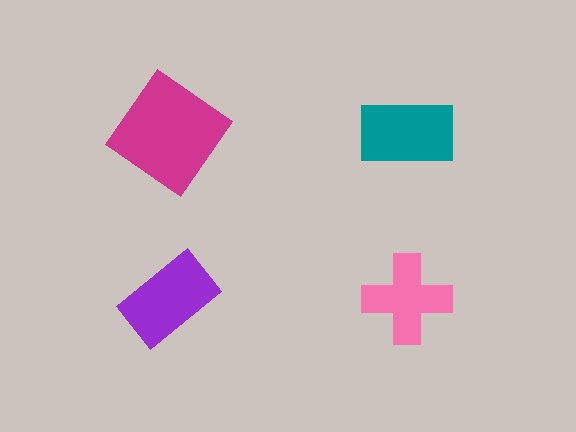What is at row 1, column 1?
A magenta diamond.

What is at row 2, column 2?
A pink cross.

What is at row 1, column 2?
A teal rectangle.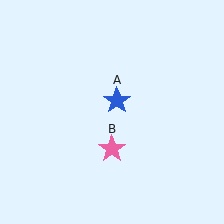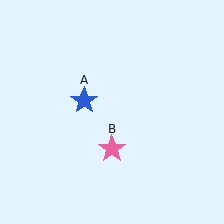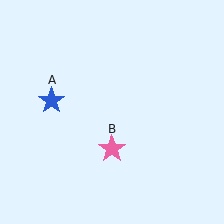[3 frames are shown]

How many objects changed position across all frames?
1 object changed position: blue star (object A).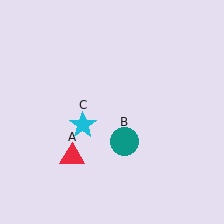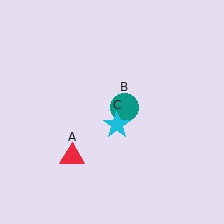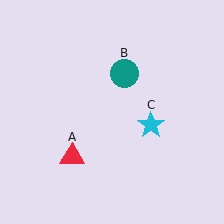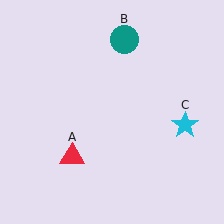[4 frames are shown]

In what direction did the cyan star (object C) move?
The cyan star (object C) moved right.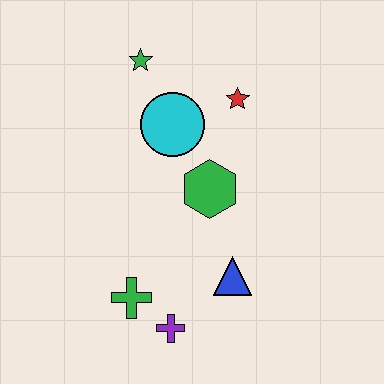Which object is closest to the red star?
The cyan circle is closest to the red star.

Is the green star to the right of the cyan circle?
No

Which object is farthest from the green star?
The purple cross is farthest from the green star.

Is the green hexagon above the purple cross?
Yes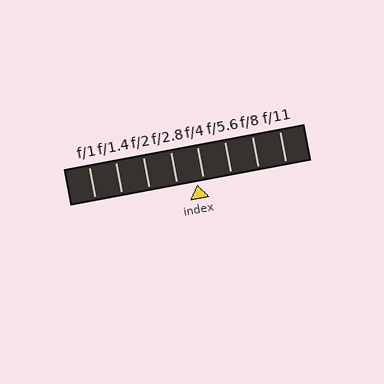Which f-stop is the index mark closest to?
The index mark is closest to f/4.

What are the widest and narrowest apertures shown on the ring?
The widest aperture shown is f/1 and the narrowest is f/11.